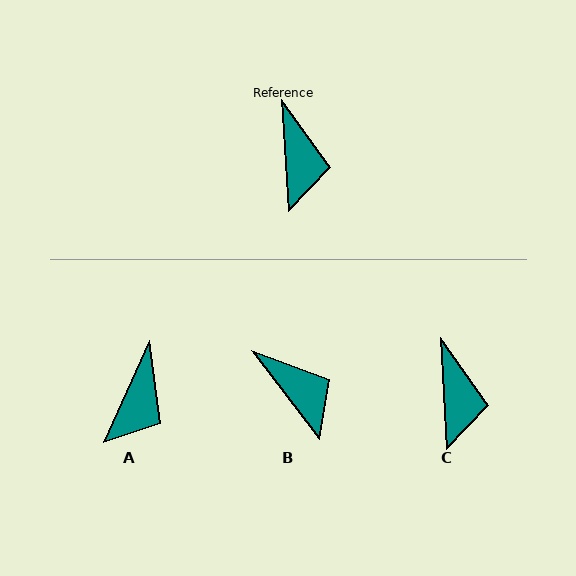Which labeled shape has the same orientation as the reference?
C.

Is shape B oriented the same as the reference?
No, it is off by about 34 degrees.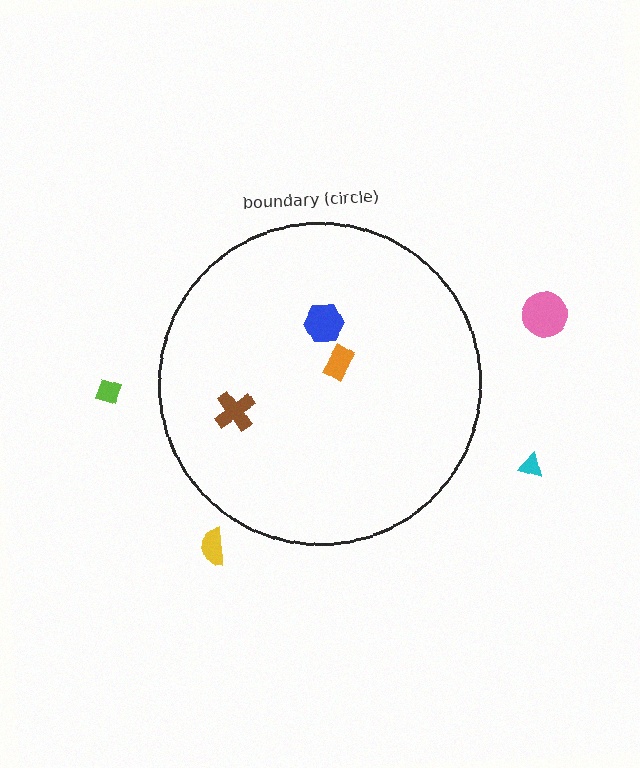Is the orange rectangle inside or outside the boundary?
Inside.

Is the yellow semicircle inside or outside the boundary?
Outside.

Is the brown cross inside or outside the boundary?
Inside.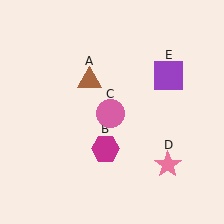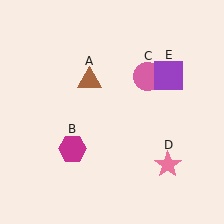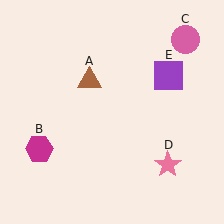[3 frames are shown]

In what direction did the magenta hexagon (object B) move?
The magenta hexagon (object B) moved left.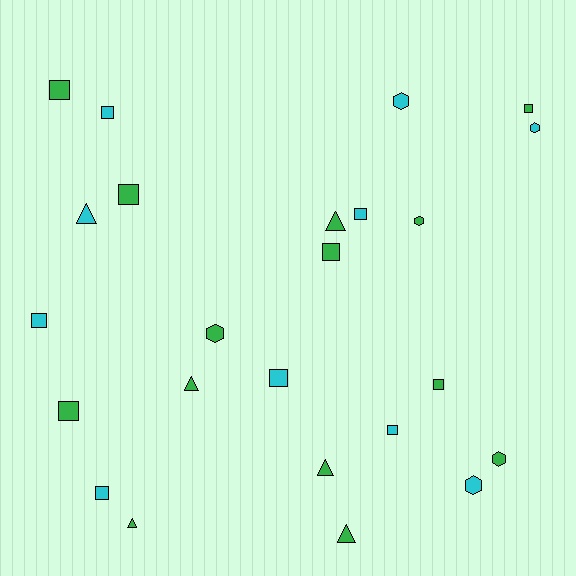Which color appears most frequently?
Green, with 14 objects.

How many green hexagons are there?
There are 3 green hexagons.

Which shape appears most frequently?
Square, with 12 objects.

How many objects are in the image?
There are 24 objects.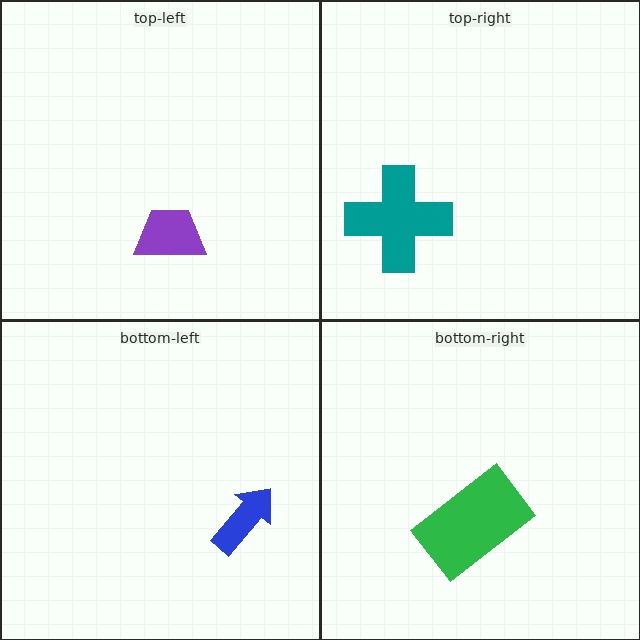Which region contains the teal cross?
The top-right region.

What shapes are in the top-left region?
The purple trapezoid.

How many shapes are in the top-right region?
1.